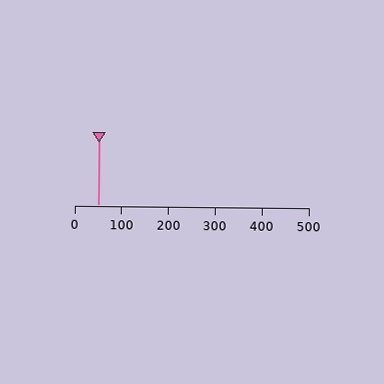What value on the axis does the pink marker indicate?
The marker indicates approximately 50.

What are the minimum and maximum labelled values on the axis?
The axis runs from 0 to 500.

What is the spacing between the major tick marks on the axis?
The major ticks are spaced 100 apart.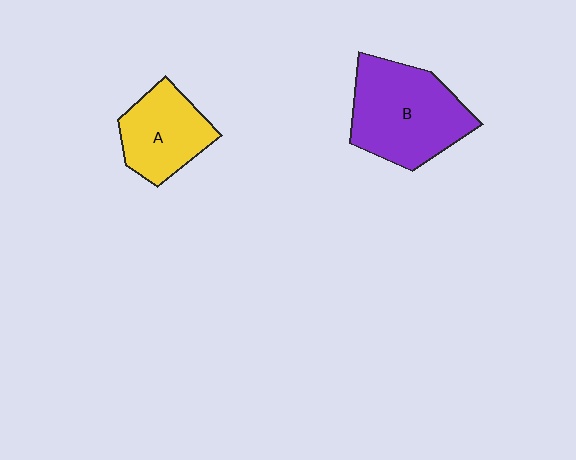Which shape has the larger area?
Shape B (purple).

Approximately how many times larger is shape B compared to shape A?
Approximately 1.5 times.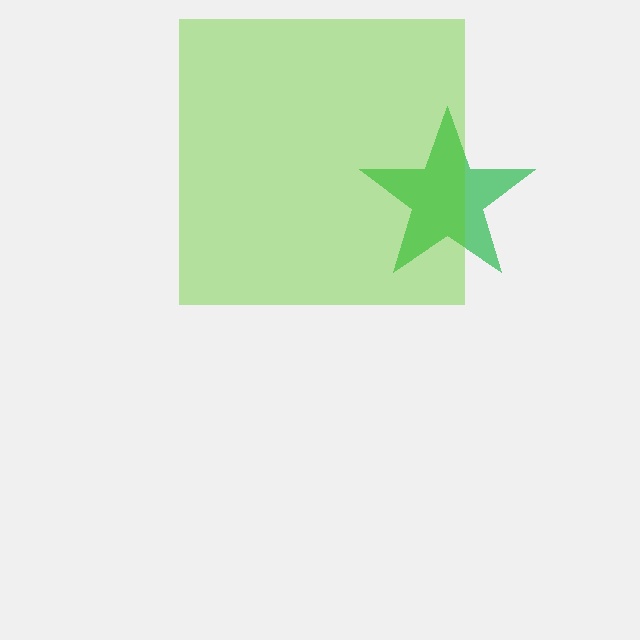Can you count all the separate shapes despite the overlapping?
Yes, there are 2 separate shapes.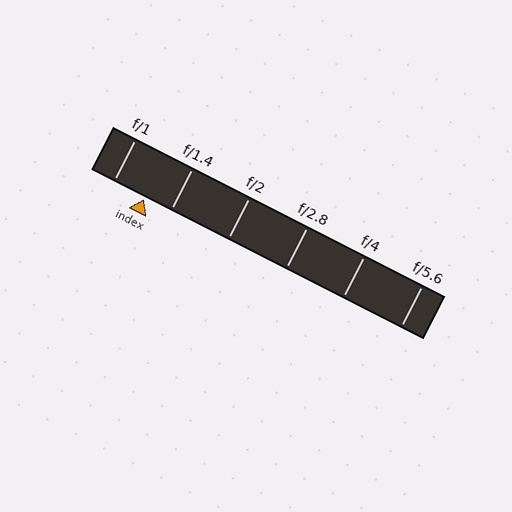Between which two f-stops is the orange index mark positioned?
The index mark is between f/1 and f/1.4.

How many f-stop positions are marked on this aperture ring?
There are 6 f-stop positions marked.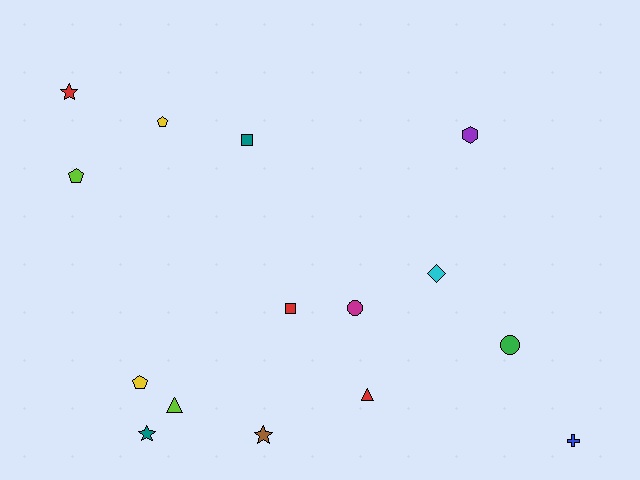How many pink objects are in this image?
There are no pink objects.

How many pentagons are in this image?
There are 3 pentagons.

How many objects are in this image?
There are 15 objects.